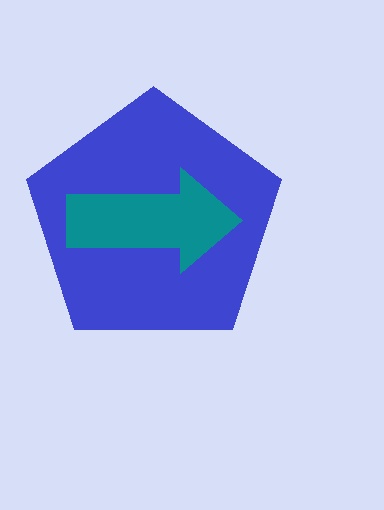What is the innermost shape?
The teal arrow.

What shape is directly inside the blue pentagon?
The teal arrow.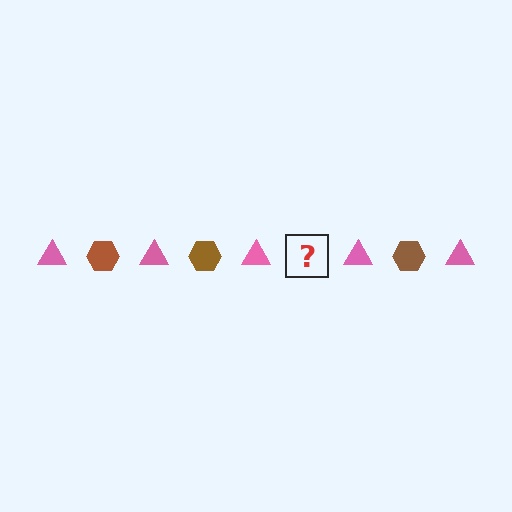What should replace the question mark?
The question mark should be replaced with a brown hexagon.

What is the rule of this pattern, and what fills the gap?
The rule is that the pattern alternates between pink triangle and brown hexagon. The gap should be filled with a brown hexagon.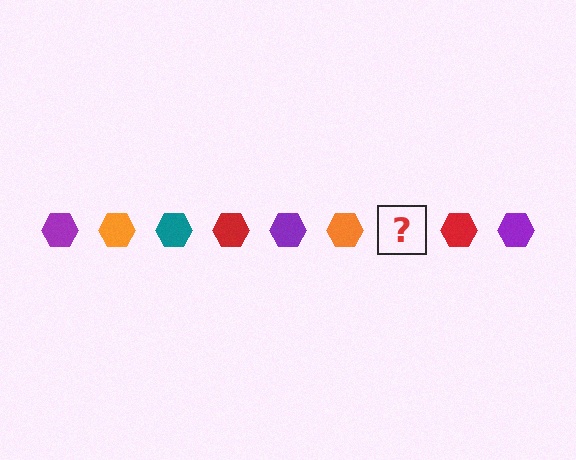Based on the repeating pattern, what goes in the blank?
The blank should be a teal hexagon.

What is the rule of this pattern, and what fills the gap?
The rule is that the pattern cycles through purple, orange, teal, red hexagons. The gap should be filled with a teal hexagon.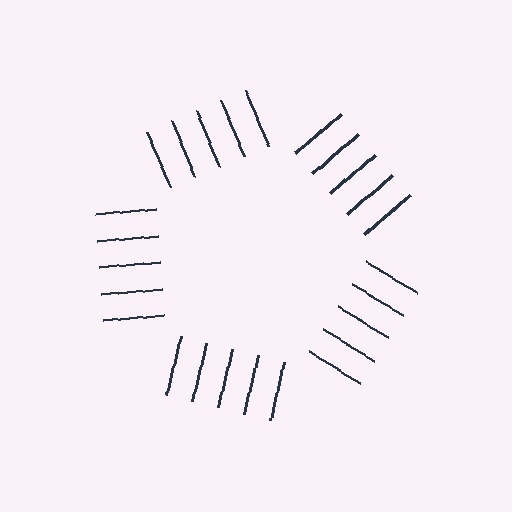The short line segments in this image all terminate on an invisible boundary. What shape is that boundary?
An illusory pentagon — the line segments terminate on its edges but no continuous stroke is drawn.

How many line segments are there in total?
25 — 5 along each of the 5 edges.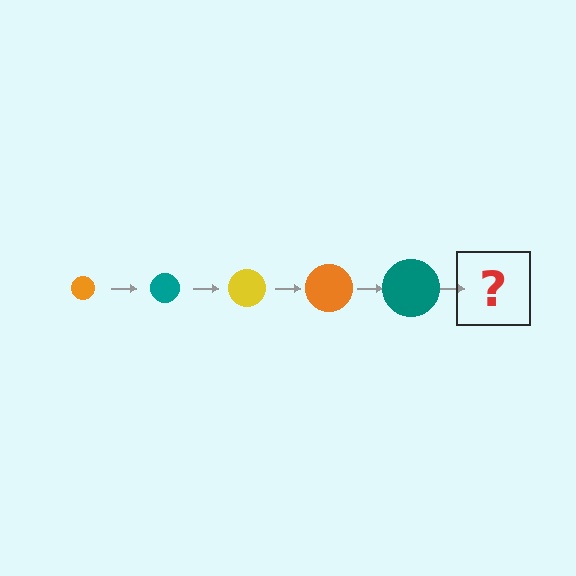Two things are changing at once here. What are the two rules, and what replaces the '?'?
The two rules are that the circle grows larger each step and the color cycles through orange, teal, and yellow. The '?' should be a yellow circle, larger than the previous one.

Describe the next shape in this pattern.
It should be a yellow circle, larger than the previous one.